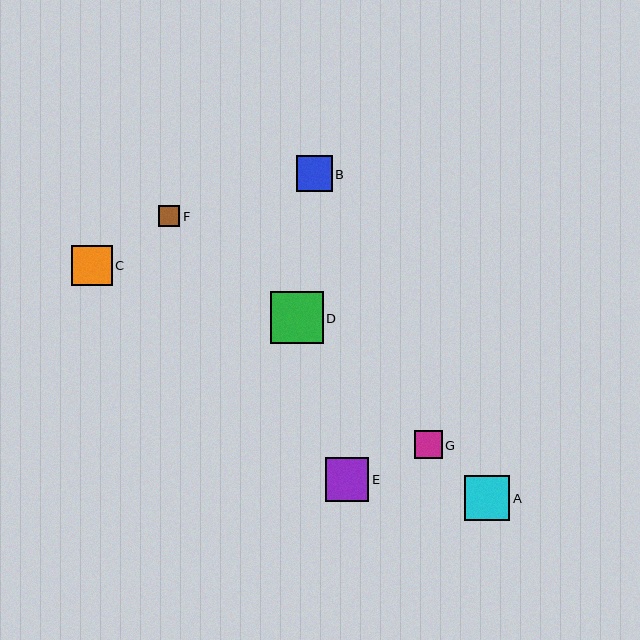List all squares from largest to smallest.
From largest to smallest: D, A, E, C, B, G, F.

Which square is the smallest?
Square F is the smallest with a size of approximately 21 pixels.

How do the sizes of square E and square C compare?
Square E and square C are approximately the same size.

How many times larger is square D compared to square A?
Square D is approximately 1.2 times the size of square A.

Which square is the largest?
Square D is the largest with a size of approximately 53 pixels.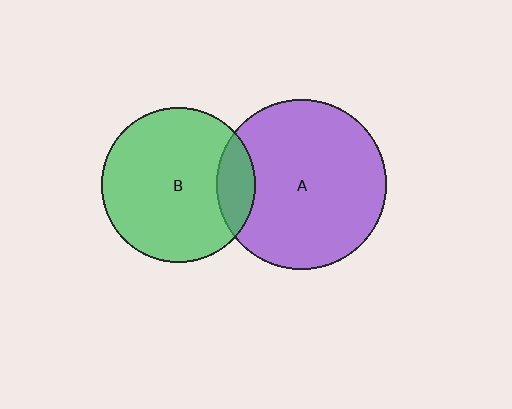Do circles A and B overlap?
Yes.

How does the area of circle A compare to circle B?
Approximately 1.2 times.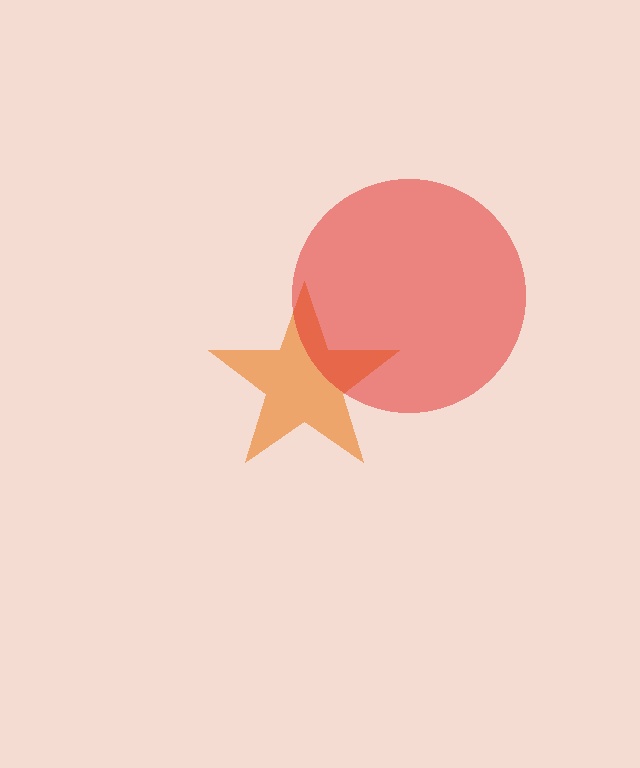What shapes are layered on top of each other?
The layered shapes are: an orange star, a red circle.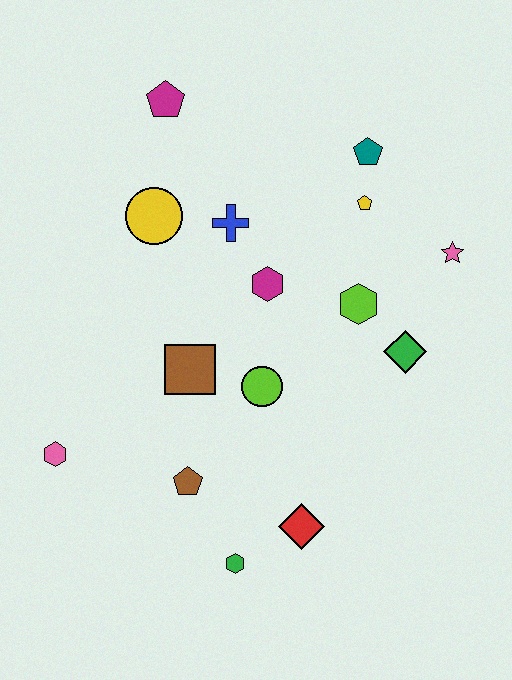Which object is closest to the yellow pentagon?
The teal pentagon is closest to the yellow pentagon.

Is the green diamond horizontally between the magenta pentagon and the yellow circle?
No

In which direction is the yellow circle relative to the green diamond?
The yellow circle is to the left of the green diamond.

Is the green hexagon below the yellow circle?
Yes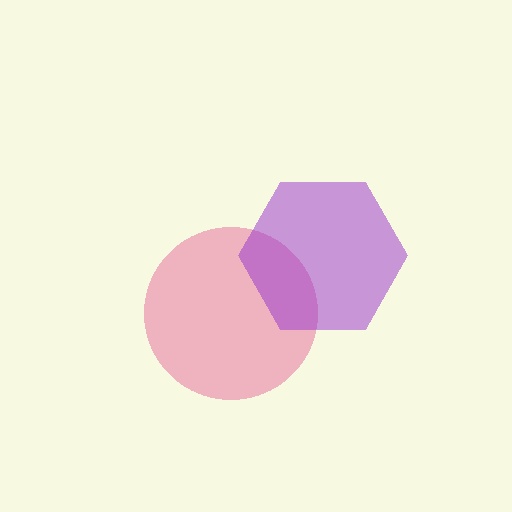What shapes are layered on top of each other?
The layered shapes are: a pink circle, a purple hexagon.